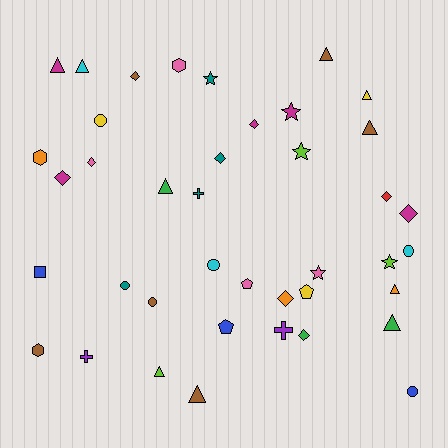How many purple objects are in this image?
There are 2 purple objects.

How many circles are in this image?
There are 6 circles.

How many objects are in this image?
There are 40 objects.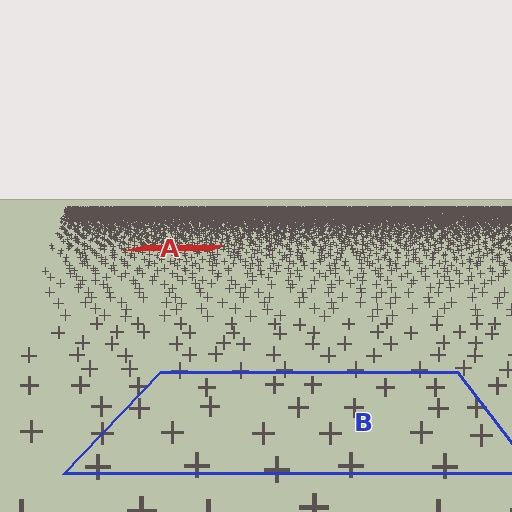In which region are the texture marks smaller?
The texture marks are smaller in region A, because it is farther away.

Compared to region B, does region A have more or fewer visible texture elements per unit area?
Region A has more texture elements per unit area — they are packed more densely because it is farther away.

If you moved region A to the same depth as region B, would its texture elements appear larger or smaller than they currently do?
They would appear larger. At a closer depth, the same texture elements are projected at a bigger on-screen size.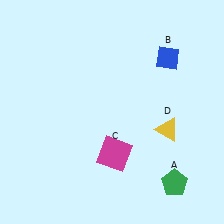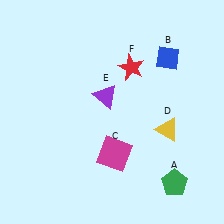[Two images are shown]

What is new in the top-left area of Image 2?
A purple triangle (E) was added in the top-left area of Image 2.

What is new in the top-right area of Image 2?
A red star (F) was added in the top-right area of Image 2.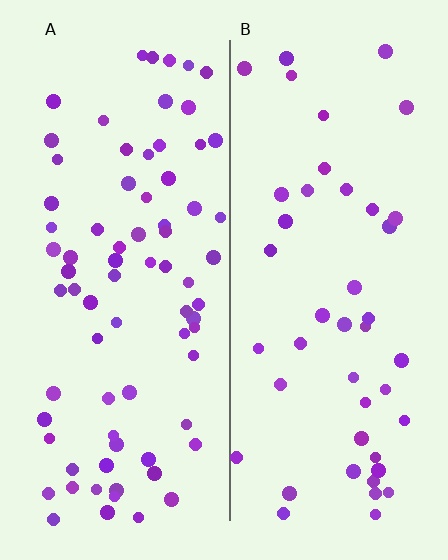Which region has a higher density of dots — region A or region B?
A (the left).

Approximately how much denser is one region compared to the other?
Approximately 1.7× — region A over region B.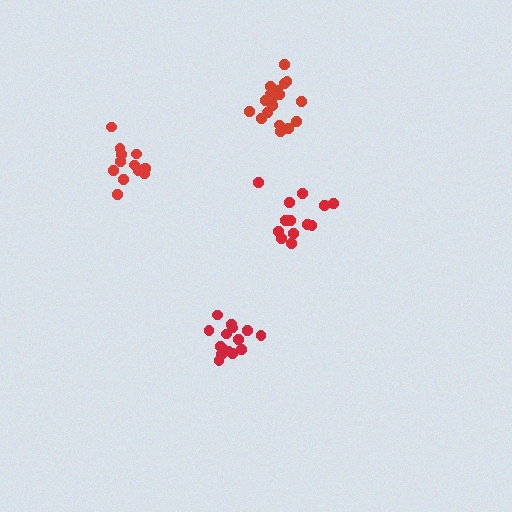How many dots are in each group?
Group 1: 13 dots, Group 2: 19 dots, Group 3: 13 dots, Group 4: 15 dots (60 total).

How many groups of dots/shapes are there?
There are 4 groups.